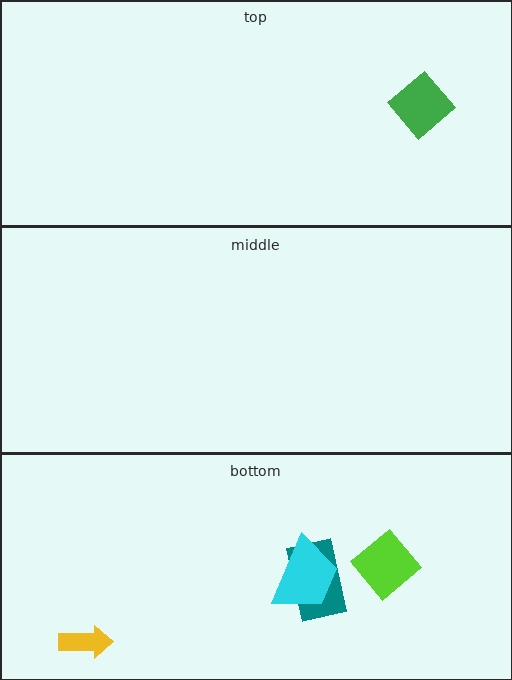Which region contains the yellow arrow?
The bottom region.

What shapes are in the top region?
The green diamond.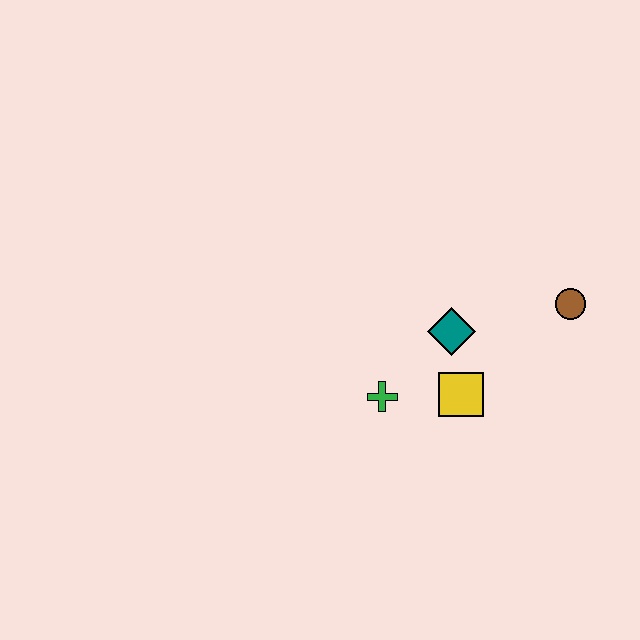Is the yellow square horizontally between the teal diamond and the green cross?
No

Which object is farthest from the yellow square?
The brown circle is farthest from the yellow square.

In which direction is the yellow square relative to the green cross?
The yellow square is to the right of the green cross.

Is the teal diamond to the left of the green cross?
No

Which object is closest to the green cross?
The yellow square is closest to the green cross.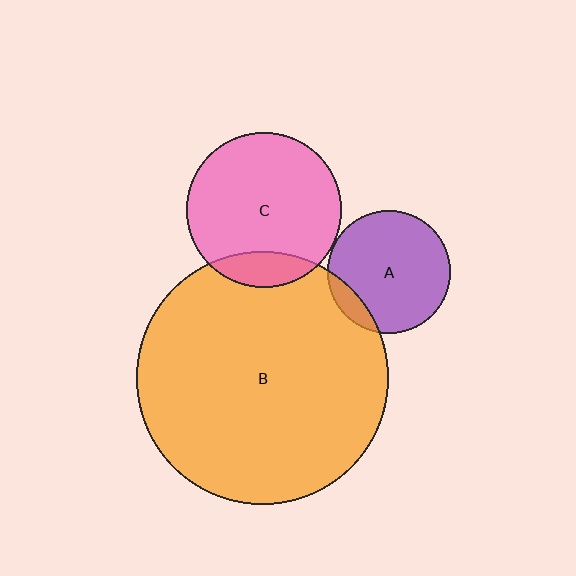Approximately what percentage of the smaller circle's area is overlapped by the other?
Approximately 15%.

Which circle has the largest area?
Circle B (orange).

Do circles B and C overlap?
Yes.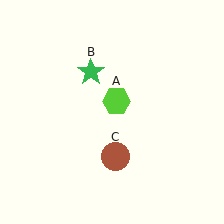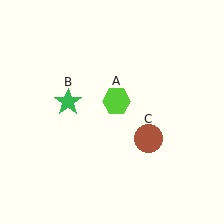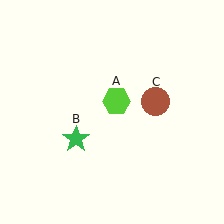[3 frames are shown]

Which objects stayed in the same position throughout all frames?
Lime hexagon (object A) remained stationary.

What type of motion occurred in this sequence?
The green star (object B), brown circle (object C) rotated counterclockwise around the center of the scene.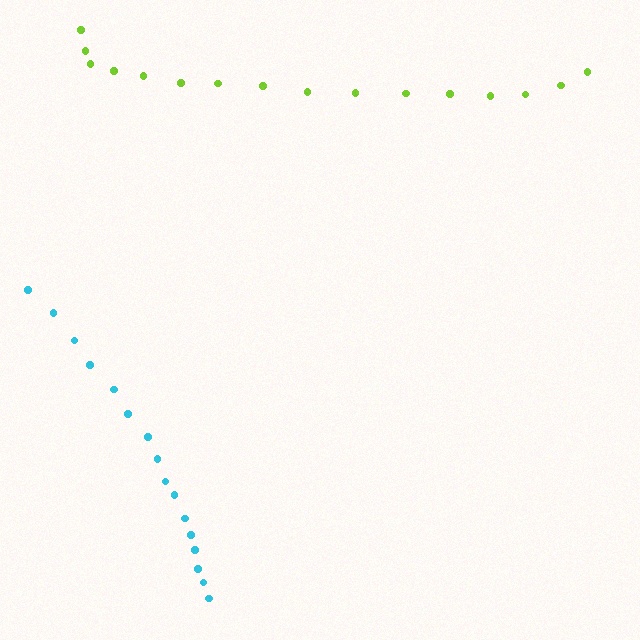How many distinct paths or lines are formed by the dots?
There are 2 distinct paths.